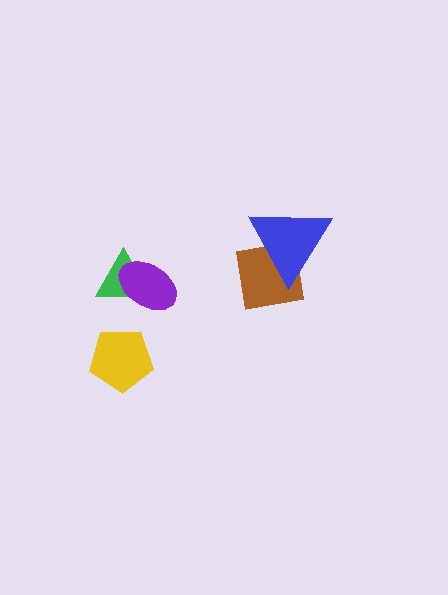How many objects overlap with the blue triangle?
1 object overlaps with the blue triangle.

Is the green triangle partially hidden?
Yes, it is partially covered by another shape.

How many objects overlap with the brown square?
1 object overlaps with the brown square.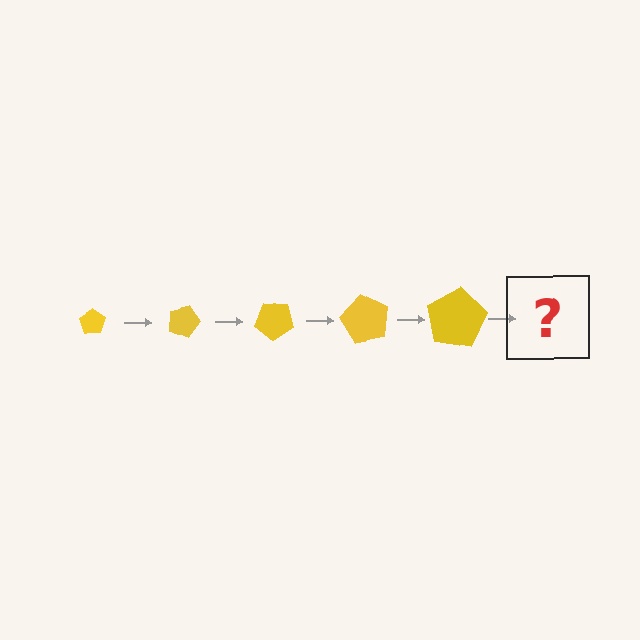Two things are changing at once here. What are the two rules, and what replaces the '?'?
The two rules are that the pentagon grows larger each step and it rotates 20 degrees each step. The '?' should be a pentagon, larger than the previous one and rotated 100 degrees from the start.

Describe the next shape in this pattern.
It should be a pentagon, larger than the previous one and rotated 100 degrees from the start.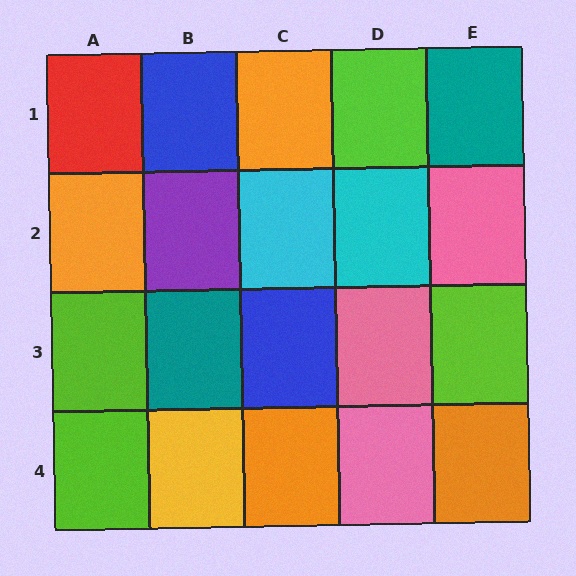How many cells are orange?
4 cells are orange.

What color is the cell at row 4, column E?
Orange.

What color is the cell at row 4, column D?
Pink.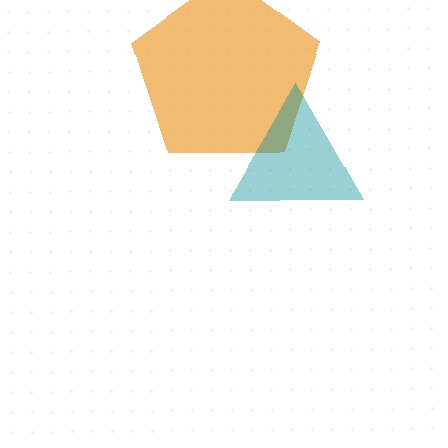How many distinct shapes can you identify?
There are 2 distinct shapes: an orange pentagon, a teal triangle.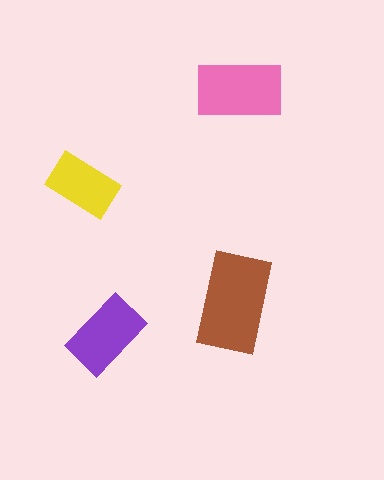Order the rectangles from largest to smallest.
the brown one, the pink one, the purple one, the yellow one.